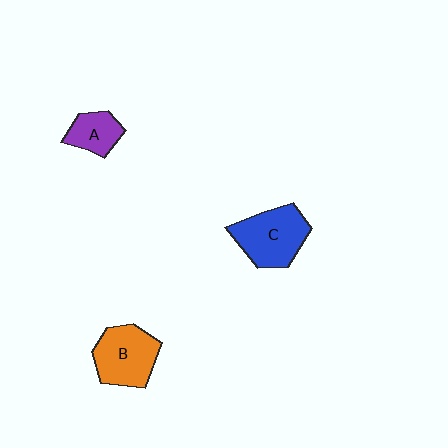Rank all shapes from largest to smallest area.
From largest to smallest: C (blue), B (orange), A (purple).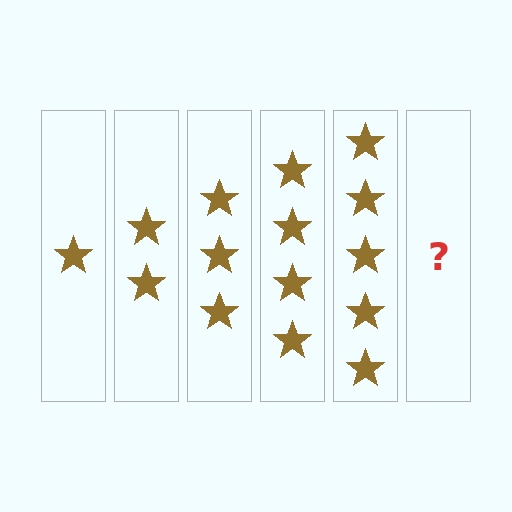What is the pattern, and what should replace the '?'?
The pattern is that each step adds one more star. The '?' should be 6 stars.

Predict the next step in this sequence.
The next step is 6 stars.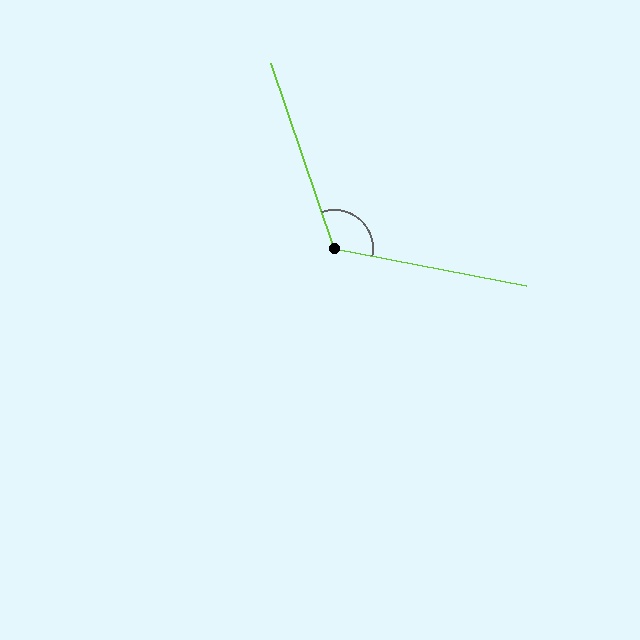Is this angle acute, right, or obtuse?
It is obtuse.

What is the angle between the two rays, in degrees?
Approximately 119 degrees.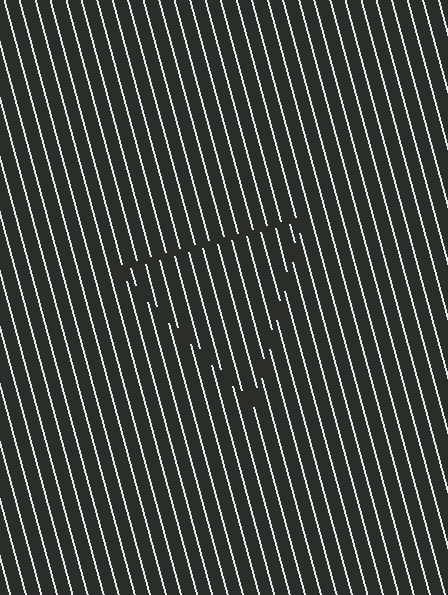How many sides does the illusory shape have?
3 sides — the line-ends trace a triangle.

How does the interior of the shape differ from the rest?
The interior of the shape contains the same grating, shifted by half a period — the contour is defined by the phase discontinuity where line-ends from the inner and outer gratings abut.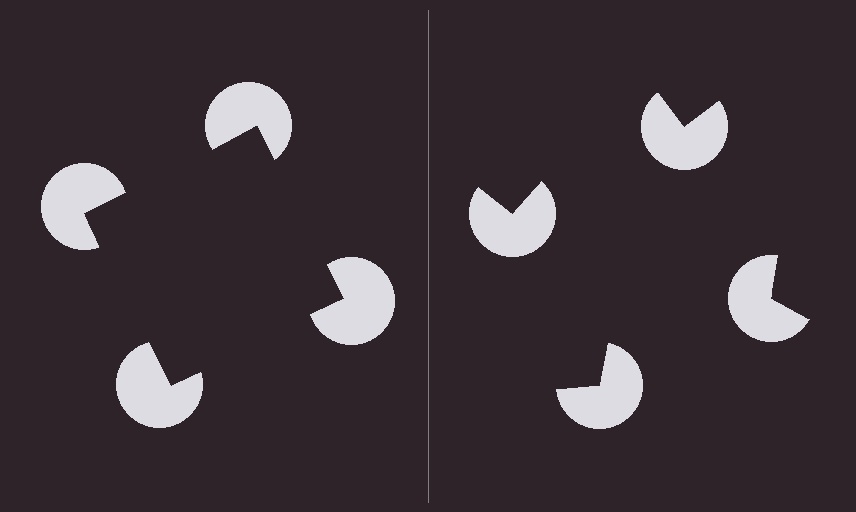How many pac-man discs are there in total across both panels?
8 — 4 on each side.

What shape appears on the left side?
An illusory square.